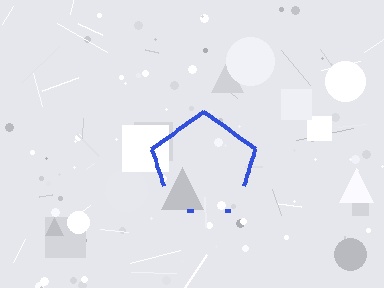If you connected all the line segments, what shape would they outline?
They would outline a pentagon.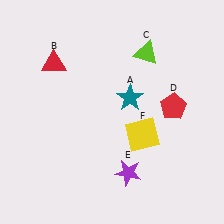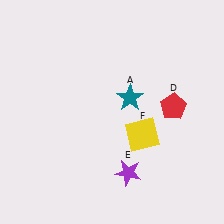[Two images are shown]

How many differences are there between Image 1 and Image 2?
There are 2 differences between the two images.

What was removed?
The red triangle (B), the lime triangle (C) were removed in Image 2.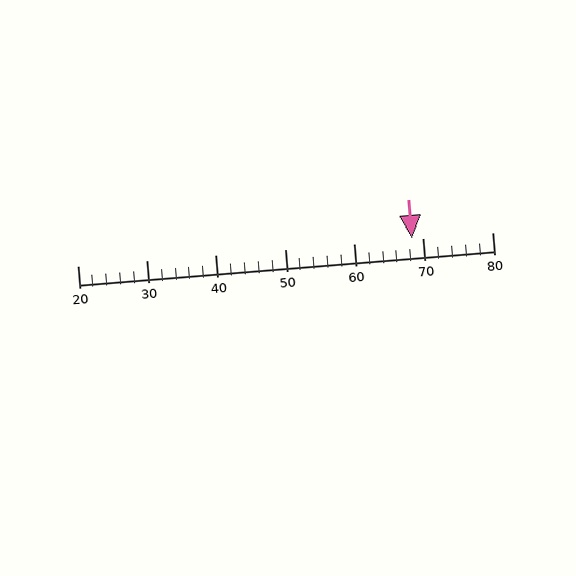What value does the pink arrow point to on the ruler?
The pink arrow points to approximately 68.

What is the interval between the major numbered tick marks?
The major tick marks are spaced 10 units apart.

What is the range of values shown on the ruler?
The ruler shows values from 20 to 80.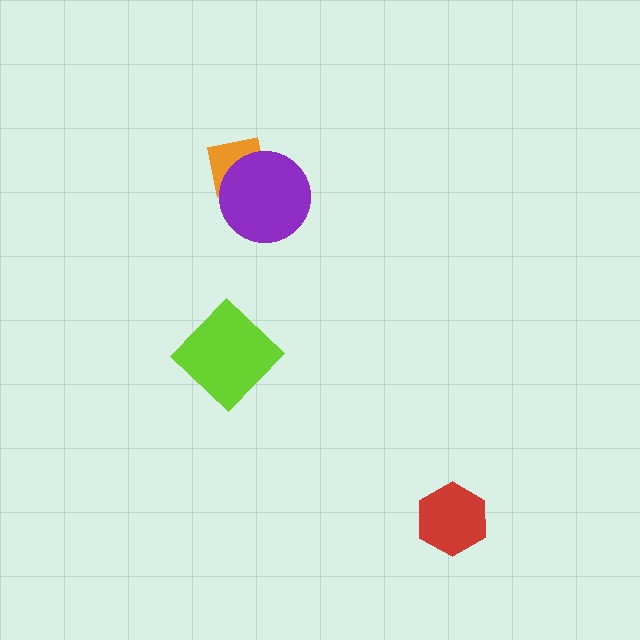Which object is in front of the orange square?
The purple circle is in front of the orange square.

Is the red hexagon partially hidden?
No, no other shape covers it.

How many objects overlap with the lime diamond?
0 objects overlap with the lime diamond.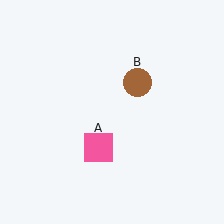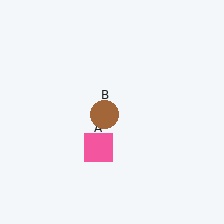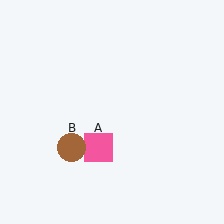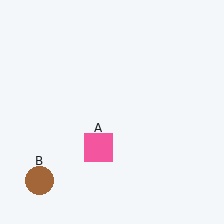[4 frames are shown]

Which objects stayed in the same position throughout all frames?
Pink square (object A) remained stationary.